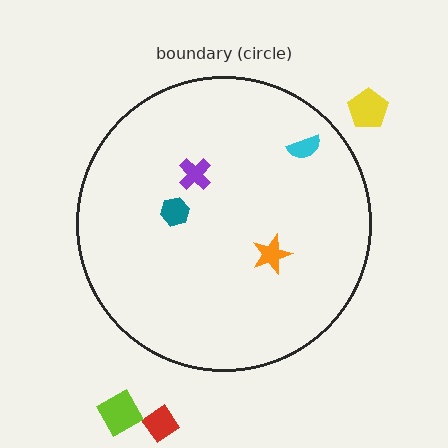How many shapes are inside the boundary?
4 inside, 3 outside.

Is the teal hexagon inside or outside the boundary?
Inside.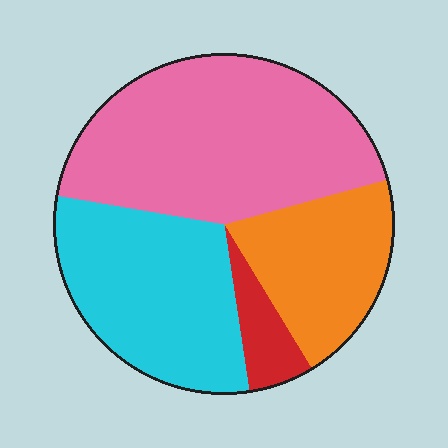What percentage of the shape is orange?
Orange covers roughly 20% of the shape.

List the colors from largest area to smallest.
From largest to smallest: pink, cyan, orange, red.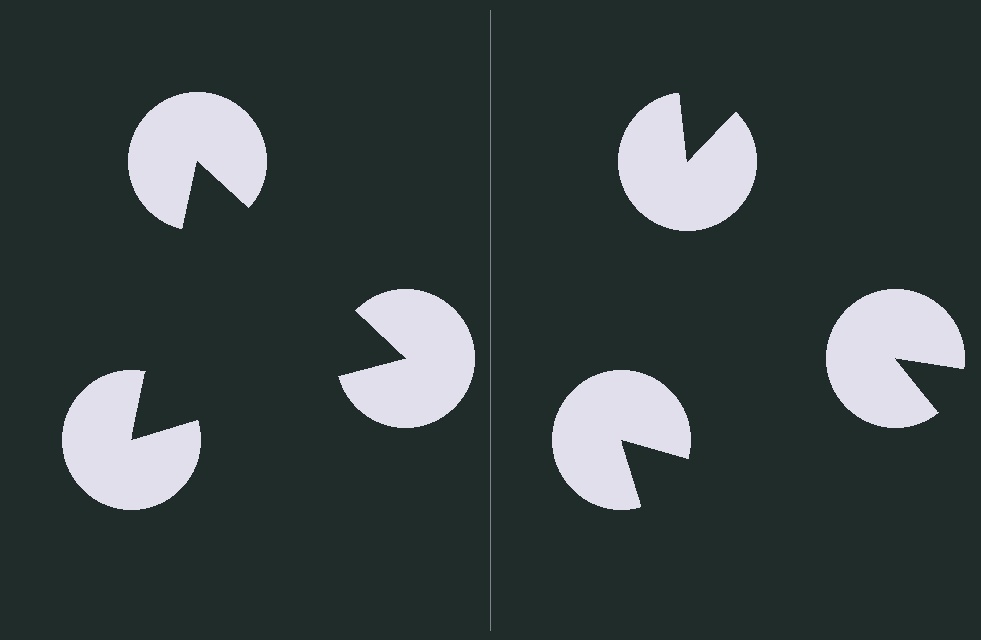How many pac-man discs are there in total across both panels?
6 — 3 on each side.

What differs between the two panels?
The pac-man discs are positioned identically on both sides; only the wedge orientations differ. On the left they align to a triangle; on the right they are misaligned.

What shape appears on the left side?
An illusory triangle.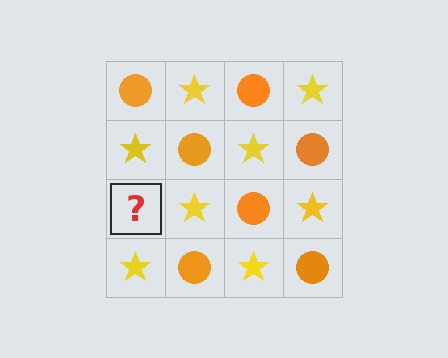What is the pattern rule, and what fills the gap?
The rule is that it alternates orange circle and yellow star in a checkerboard pattern. The gap should be filled with an orange circle.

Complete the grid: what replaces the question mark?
The question mark should be replaced with an orange circle.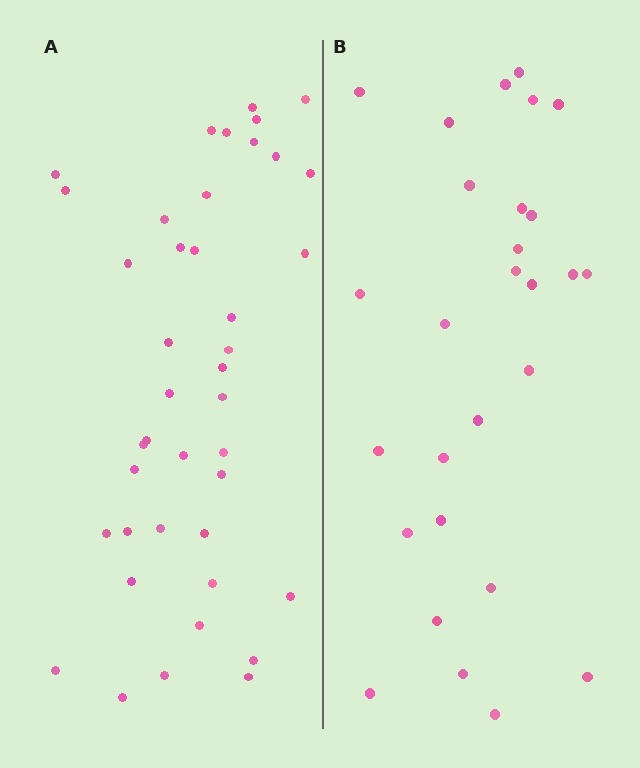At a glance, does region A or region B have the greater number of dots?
Region A (the left region) has more dots.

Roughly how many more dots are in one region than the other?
Region A has approximately 15 more dots than region B.